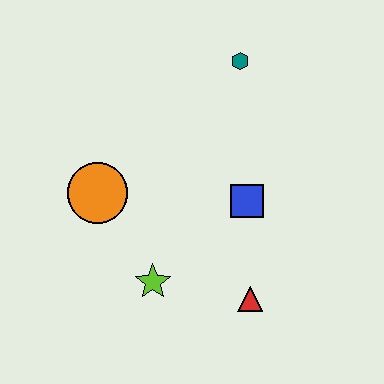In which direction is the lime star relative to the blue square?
The lime star is to the left of the blue square.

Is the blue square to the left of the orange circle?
No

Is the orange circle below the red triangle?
No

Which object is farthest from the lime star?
The teal hexagon is farthest from the lime star.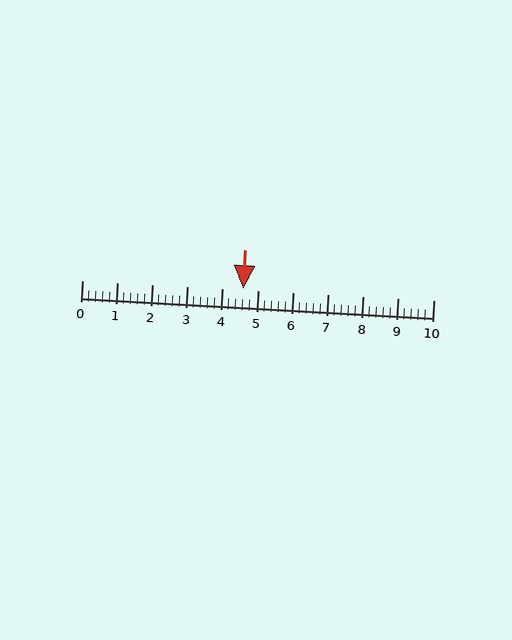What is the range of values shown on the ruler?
The ruler shows values from 0 to 10.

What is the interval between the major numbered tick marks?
The major tick marks are spaced 1 units apart.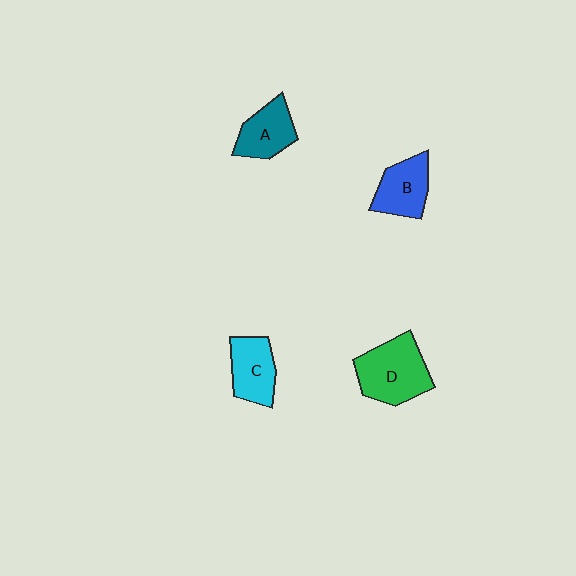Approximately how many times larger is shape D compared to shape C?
Approximately 1.4 times.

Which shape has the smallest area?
Shape A (teal).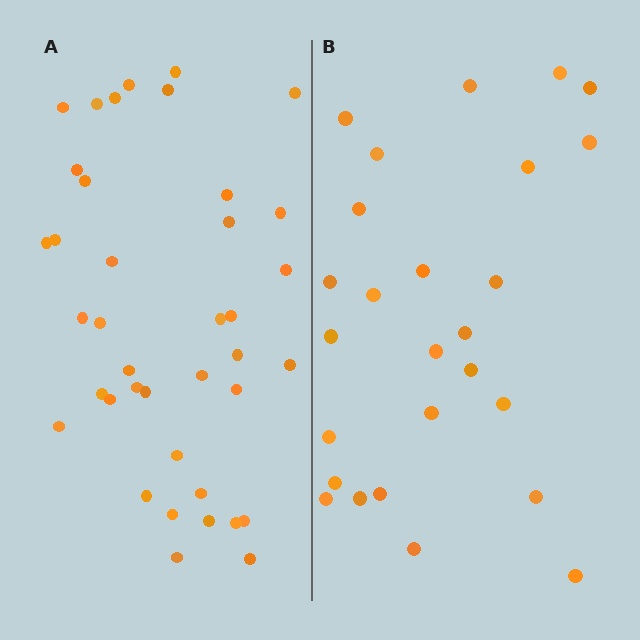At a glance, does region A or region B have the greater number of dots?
Region A (the left region) has more dots.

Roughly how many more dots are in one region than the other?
Region A has approximately 15 more dots than region B.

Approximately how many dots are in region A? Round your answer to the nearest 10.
About 40 dots. (The exact count is 39, which rounds to 40.)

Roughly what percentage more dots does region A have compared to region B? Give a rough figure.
About 50% more.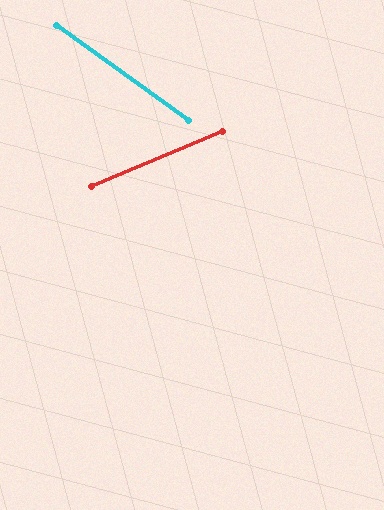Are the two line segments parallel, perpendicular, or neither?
Neither parallel nor perpendicular — they differ by about 59°.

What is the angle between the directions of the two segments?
Approximately 59 degrees.